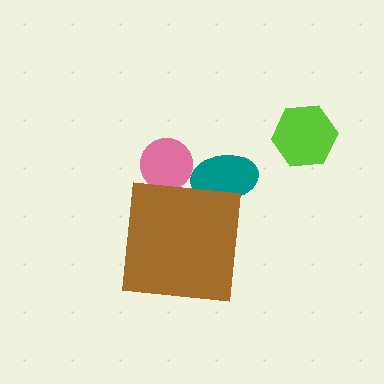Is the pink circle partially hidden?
Yes, the pink circle is partially hidden behind the brown square.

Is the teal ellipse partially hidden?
Yes, the teal ellipse is partially hidden behind the brown square.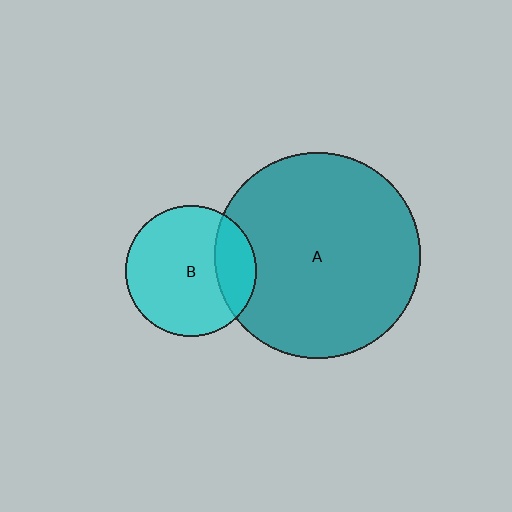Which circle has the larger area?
Circle A (teal).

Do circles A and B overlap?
Yes.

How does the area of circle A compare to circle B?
Approximately 2.5 times.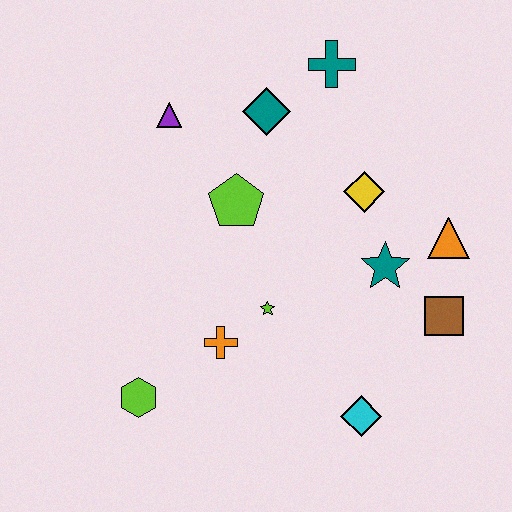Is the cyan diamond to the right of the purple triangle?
Yes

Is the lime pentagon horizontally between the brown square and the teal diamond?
No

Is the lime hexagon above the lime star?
No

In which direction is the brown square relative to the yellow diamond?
The brown square is below the yellow diamond.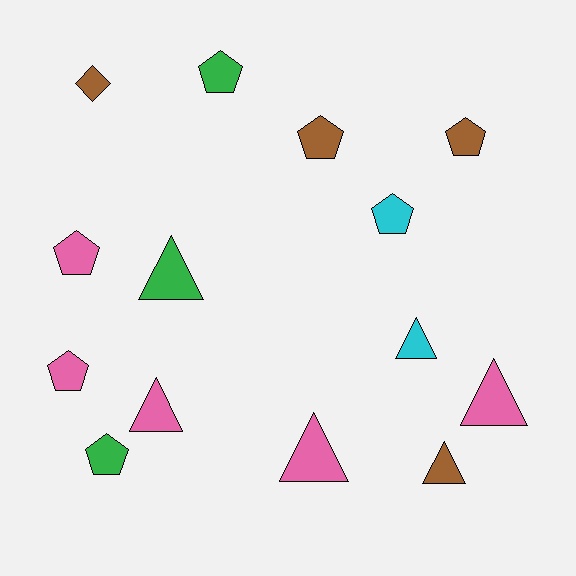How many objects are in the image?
There are 14 objects.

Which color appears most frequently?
Pink, with 5 objects.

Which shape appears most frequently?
Pentagon, with 7 objects.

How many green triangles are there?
There is 1 green triangle.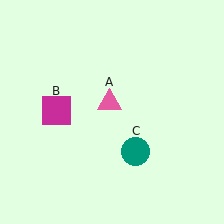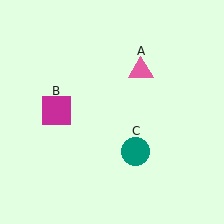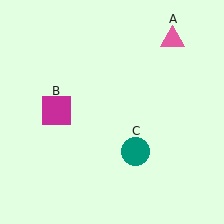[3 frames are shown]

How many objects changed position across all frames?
1 object changed position: pink triangle (object A).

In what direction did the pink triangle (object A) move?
The pink triangle (object A) moved up and to the right.